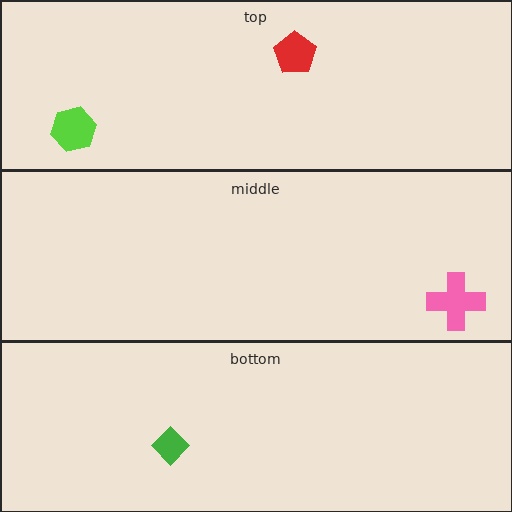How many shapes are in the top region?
2.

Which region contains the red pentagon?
The top region.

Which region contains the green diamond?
The bottom region.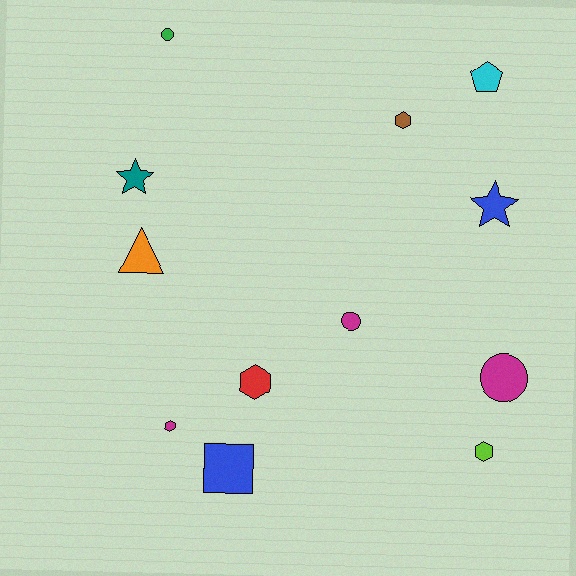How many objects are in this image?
There are 12 objects.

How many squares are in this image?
There is 1 square.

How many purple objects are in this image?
There are no purple objects.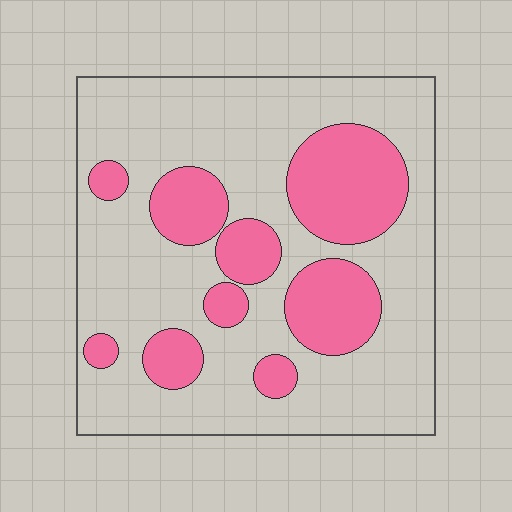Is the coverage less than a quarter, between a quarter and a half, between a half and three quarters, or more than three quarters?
Between a quarter and a half.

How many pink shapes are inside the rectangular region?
9.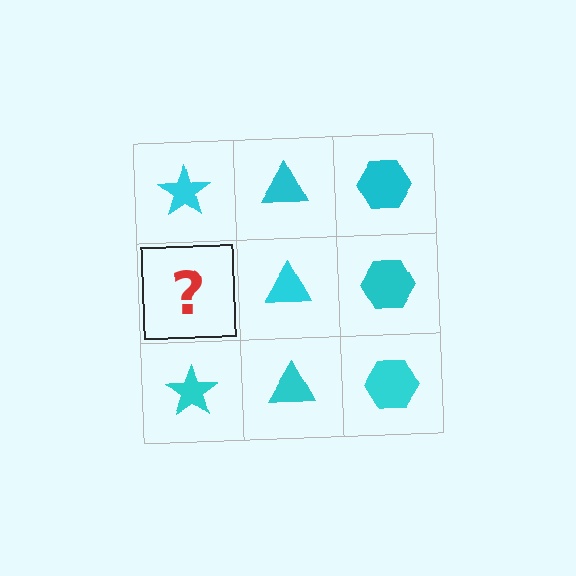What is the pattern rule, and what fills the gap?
The rule is that each column has a consistent shape. The gap should be filled with a cyan star.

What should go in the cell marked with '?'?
The missing cell should contain a cyan star.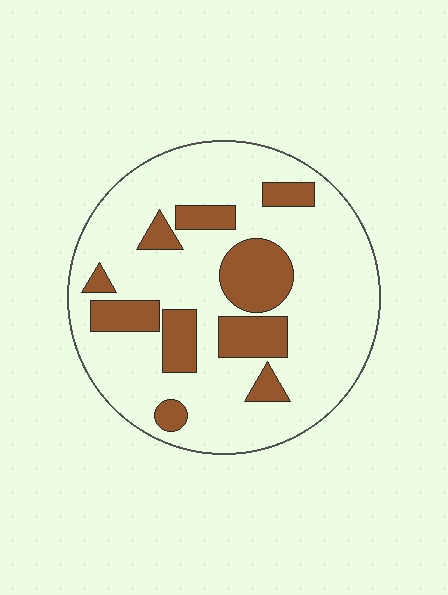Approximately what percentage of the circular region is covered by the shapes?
Approximately 25%.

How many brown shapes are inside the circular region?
10.